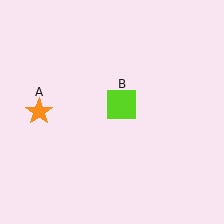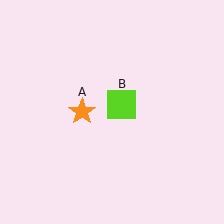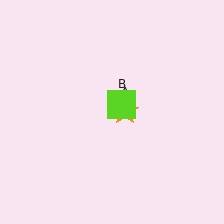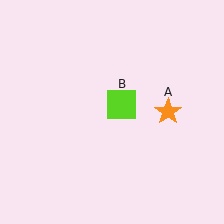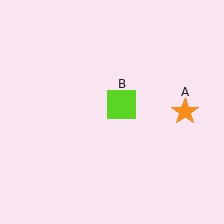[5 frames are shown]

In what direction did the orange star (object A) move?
The orange star (object A) moved right.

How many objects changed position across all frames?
1 object changed position: orange star (object A).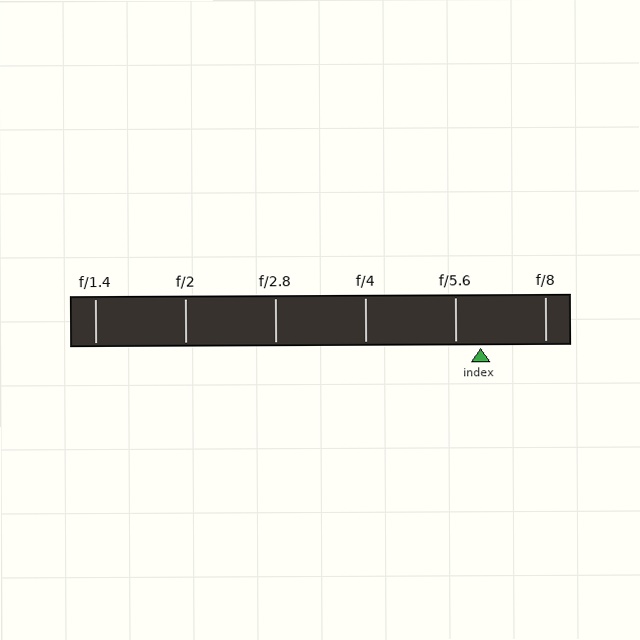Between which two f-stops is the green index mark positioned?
The index mark is between f/5.6 and f/8.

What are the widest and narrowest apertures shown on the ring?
The widest aperture shown is f/1.4 and the narrowest is f/8.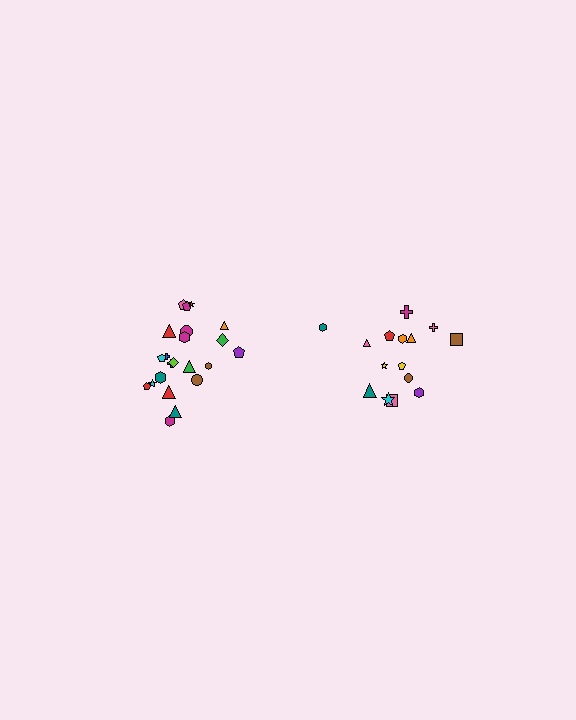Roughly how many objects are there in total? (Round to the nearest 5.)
Roughly 35 objects in total.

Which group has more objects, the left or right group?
The left group.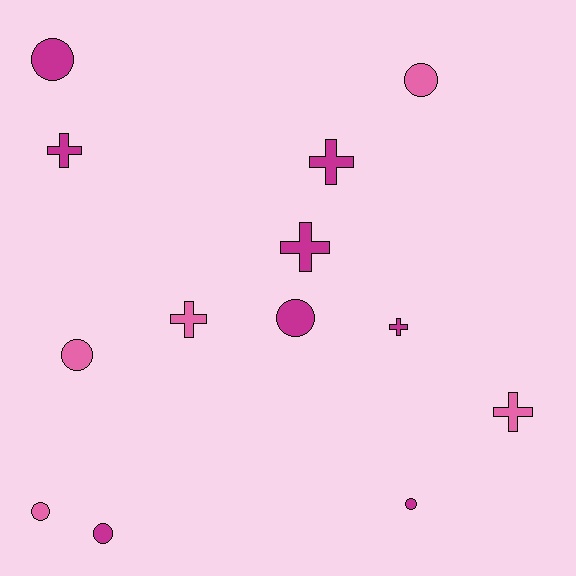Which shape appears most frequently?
Circle, with 7 objects.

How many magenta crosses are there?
There are 4 magenta crosses.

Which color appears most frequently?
Magenta, with 8 objects.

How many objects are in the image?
There are 13 objects.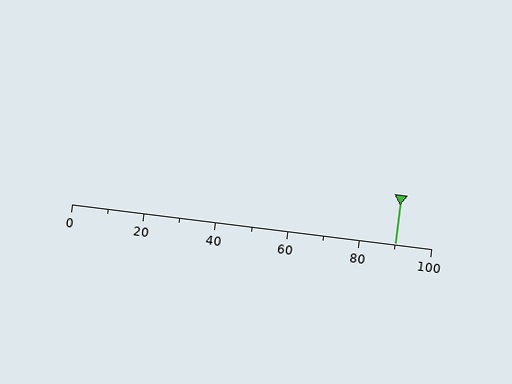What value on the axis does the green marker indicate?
The marker indicates approximately 90.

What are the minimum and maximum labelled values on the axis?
The axis runs from 0 to 100.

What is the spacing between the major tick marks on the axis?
The major ticks are spaced 20 apart.